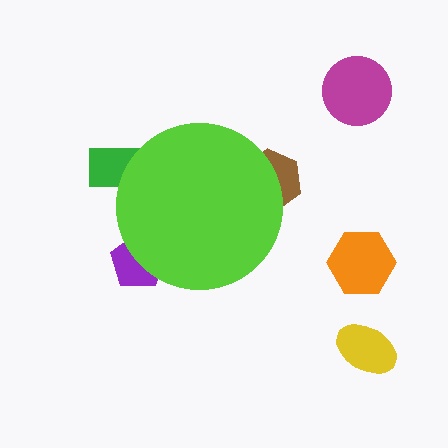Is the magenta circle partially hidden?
No, the magenta circle is fully visible.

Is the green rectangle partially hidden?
Yes, the green rectangle is partially hidden behind the lime circle.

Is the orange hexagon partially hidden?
No, the orange hexagon is fully visible.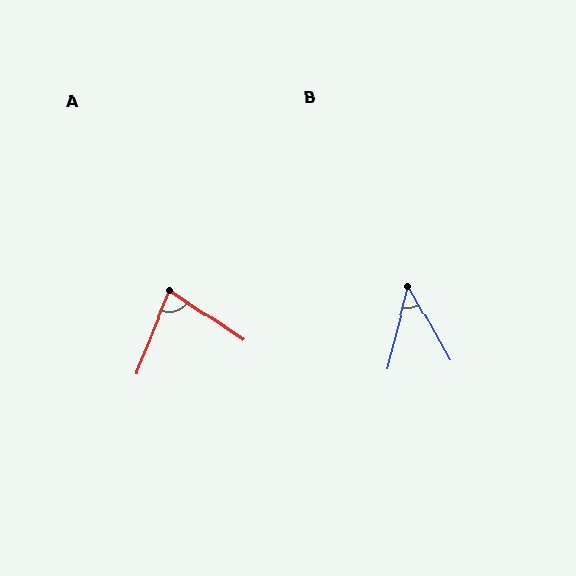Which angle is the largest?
A, at approximately 79 degrees.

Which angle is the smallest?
B, at approximately 44 degrees.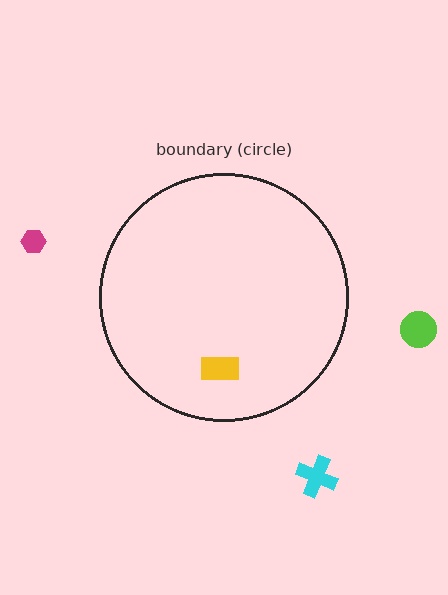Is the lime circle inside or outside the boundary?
Outside.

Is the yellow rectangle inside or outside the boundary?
Inside.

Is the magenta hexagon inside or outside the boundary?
Outside.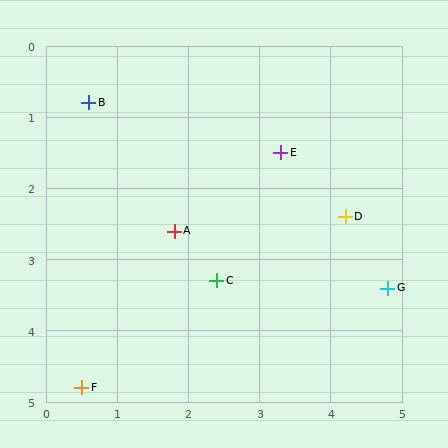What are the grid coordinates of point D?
Point D is at approximately (4.2, 2.4).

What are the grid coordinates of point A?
Point A is at approximately (1.8, 2.6).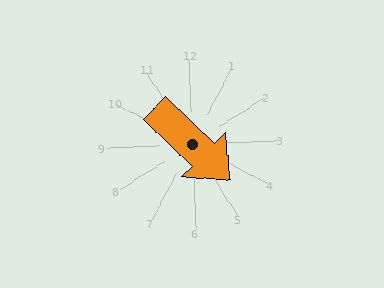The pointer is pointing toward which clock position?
Roughly 5 o'clock.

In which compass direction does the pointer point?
Southeast.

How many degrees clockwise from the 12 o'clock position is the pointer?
Approximately 136 degrees.